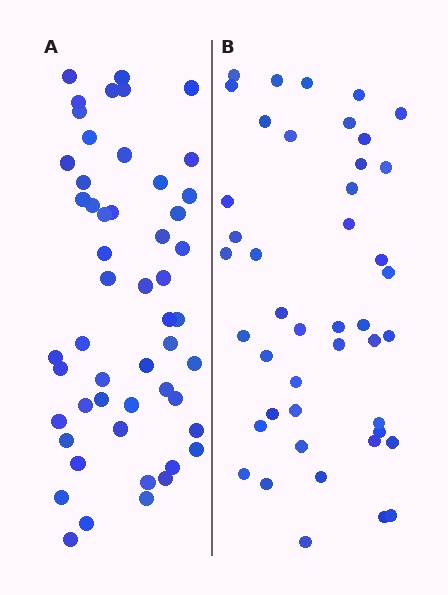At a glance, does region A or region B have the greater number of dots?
Region A (the left region) has more dots.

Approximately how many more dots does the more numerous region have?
Region A has roughly 8 or so more dots than region B.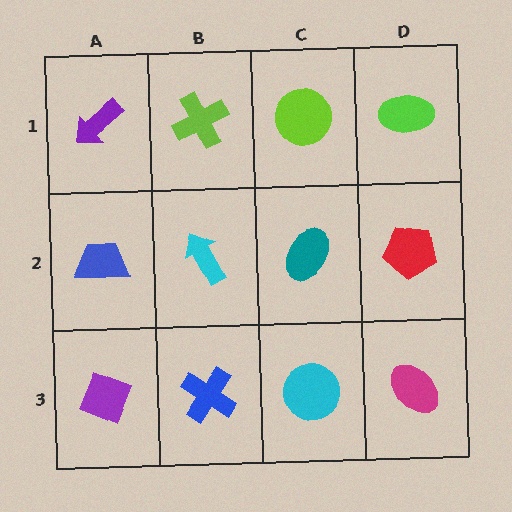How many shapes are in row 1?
4 shapes.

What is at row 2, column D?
A red pentagon.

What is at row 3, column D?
A magenta ellipse.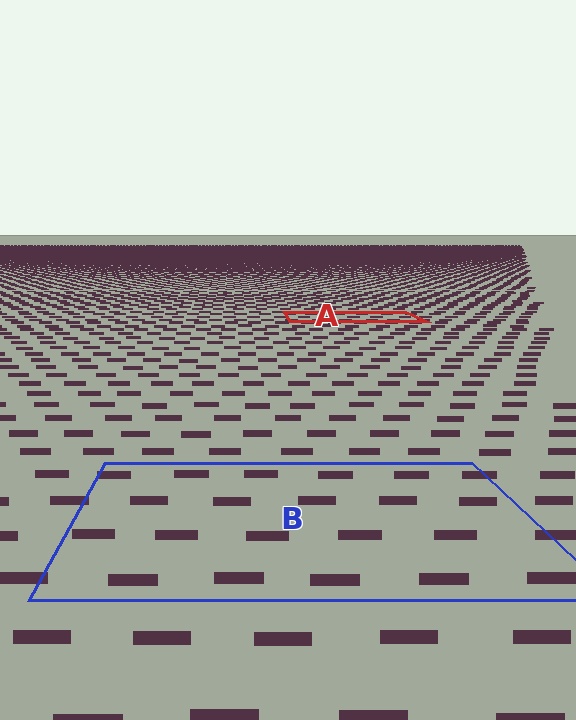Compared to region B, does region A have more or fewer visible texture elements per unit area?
Region A has more texture elements per unit area — they are packed more densely because it is farther away.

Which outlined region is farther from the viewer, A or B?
Region A is farther from the viewer — the texture elements inside it appear smaller and more densely packed.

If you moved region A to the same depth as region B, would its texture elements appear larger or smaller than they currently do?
They would appear larger. At a closer depth, the same texture elements are projected at a bigger on-screen size.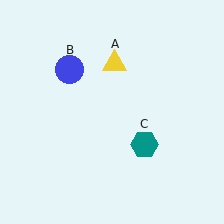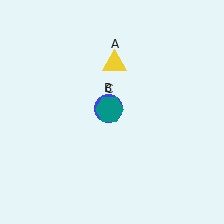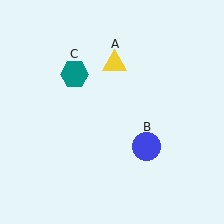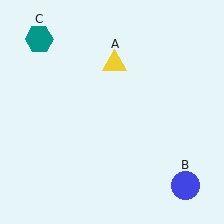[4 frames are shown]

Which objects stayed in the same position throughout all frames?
Yellow triangle (object A) remained stationary.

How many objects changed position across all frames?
2 objects changed position: blue circle (object B), teal hexagon (object C).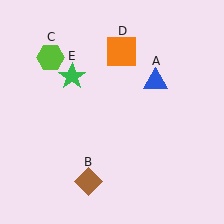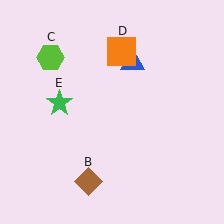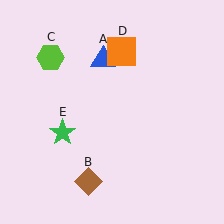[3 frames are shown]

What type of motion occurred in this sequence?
The blue triangle (object A), green star (object E) rotated counterclockwise around the center of the scene.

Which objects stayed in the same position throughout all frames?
Brown diamond (object B) and lime hexagon (object C) and orange square (object D) remained stationary.